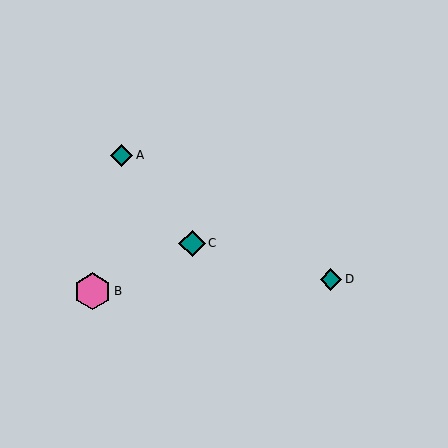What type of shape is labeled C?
Shape C is a teal diamond.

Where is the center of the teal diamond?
The center of the teal diamond is at (331, 279).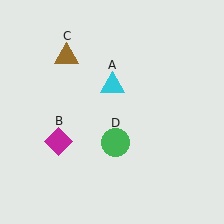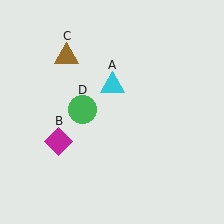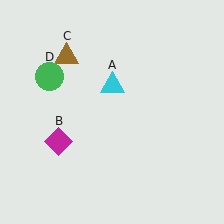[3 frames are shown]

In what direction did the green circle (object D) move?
The green circle (object D) moved up and to the left.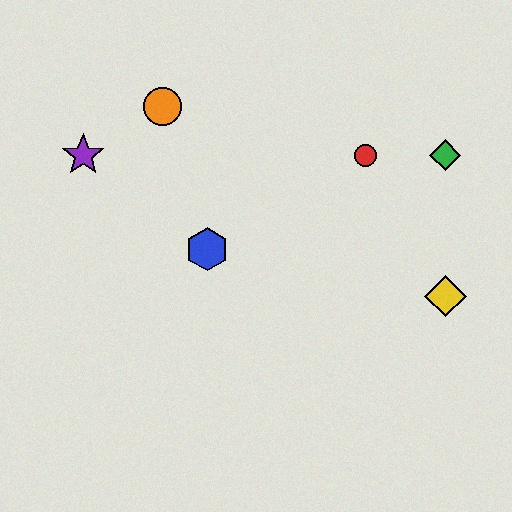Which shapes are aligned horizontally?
The red circle, the green diamond, the purple star are aligned horizontally.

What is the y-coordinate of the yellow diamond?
The yellow diamond is at y≈296.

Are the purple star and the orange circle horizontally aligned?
No, the purple star is at y≈155 and the orange circle is at y≈106.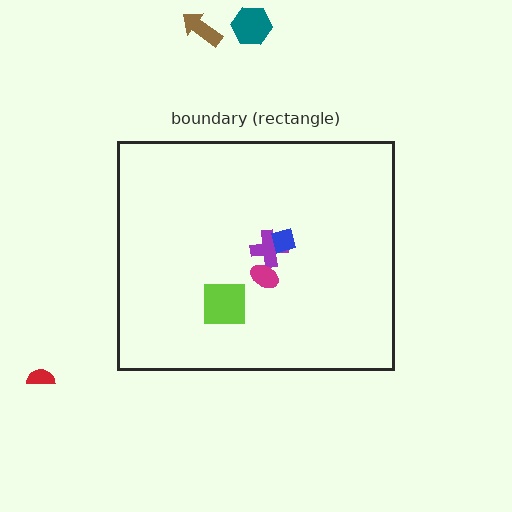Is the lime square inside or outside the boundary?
Inside.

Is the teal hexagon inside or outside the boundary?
Outside.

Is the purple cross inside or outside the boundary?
Inside.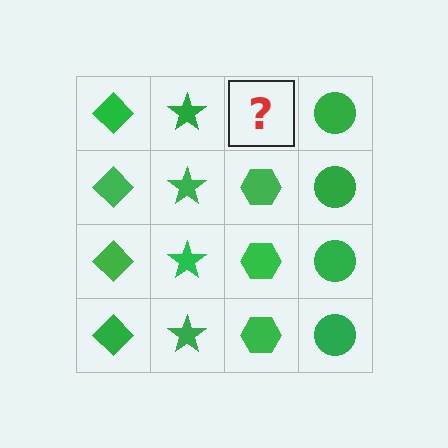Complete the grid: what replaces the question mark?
The question mark should be replaced with a green hexagon.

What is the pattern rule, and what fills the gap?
The rule is that each column has a consistent shape. The gap should be filled with a green hexagon.